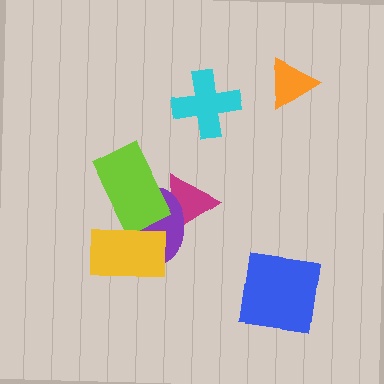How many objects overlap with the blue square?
0 objects overlap with the blue square.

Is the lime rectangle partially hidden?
Yes, it is partially covered by another shape.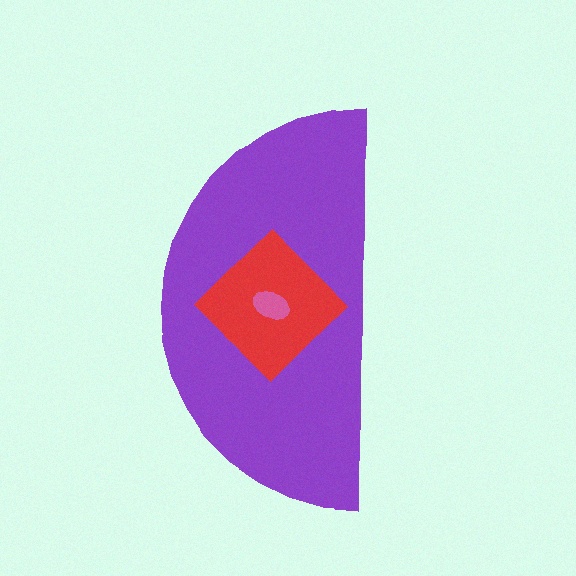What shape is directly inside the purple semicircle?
The red diamond.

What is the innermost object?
The pink ellipse.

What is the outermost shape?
The purple semicircle.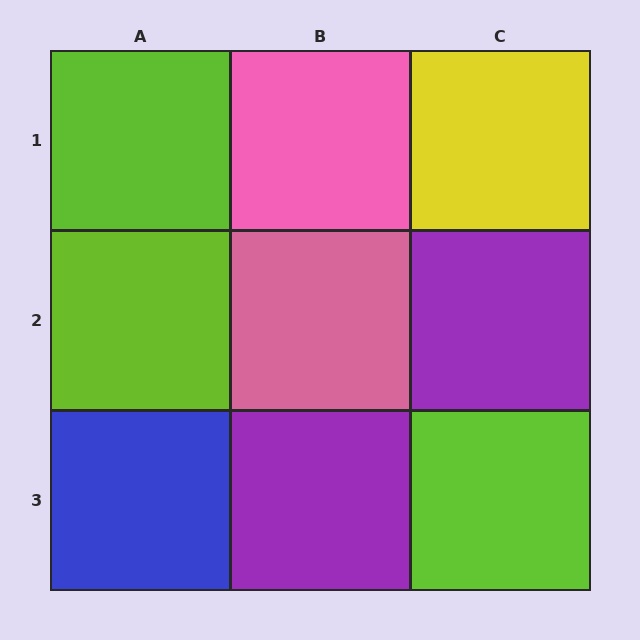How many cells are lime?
3 cells are lime.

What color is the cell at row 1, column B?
Pink.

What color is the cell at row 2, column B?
Pink.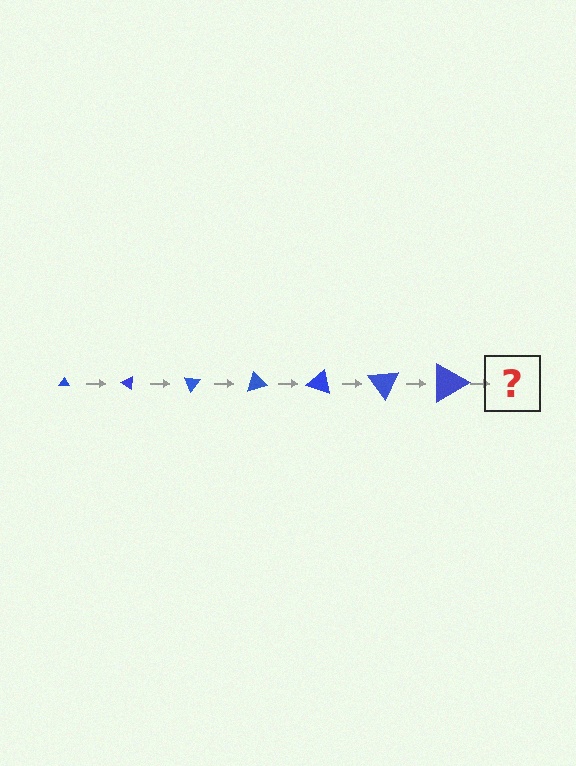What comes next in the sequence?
The next element should be a triangle, larger than the previous one and rotated 245 degrees from the start.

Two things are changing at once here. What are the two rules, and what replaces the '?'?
The two rules are that the triangle grows larger each step and it rotates 35 degrees each step. The '?' should be a triangle, larger than the previous one and rotated 245 degrees from the start.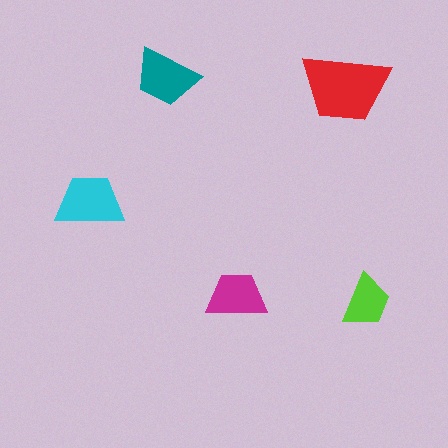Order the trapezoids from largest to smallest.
the red one, the cyan one, the teal one, the magenta one, the lime one.